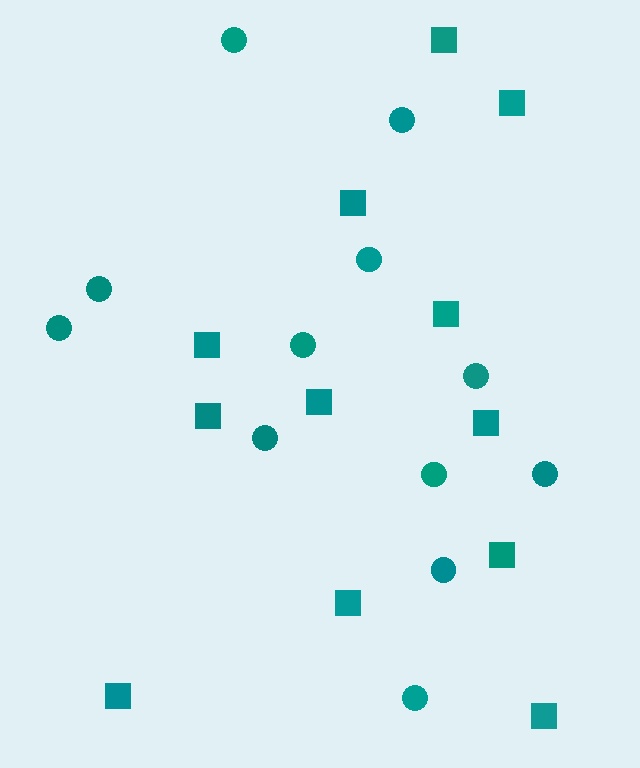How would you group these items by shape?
There are 2 groups: one group of circles (12) and one group of squares (12).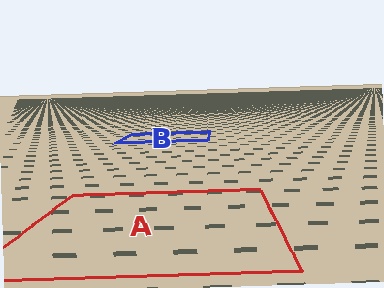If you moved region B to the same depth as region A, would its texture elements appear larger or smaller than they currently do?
They would appear larger. At a closer depth, the same texture elements are projected at a bigger on-screen size.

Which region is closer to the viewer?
Region A is closer. The texture elements there are larger and more spread out.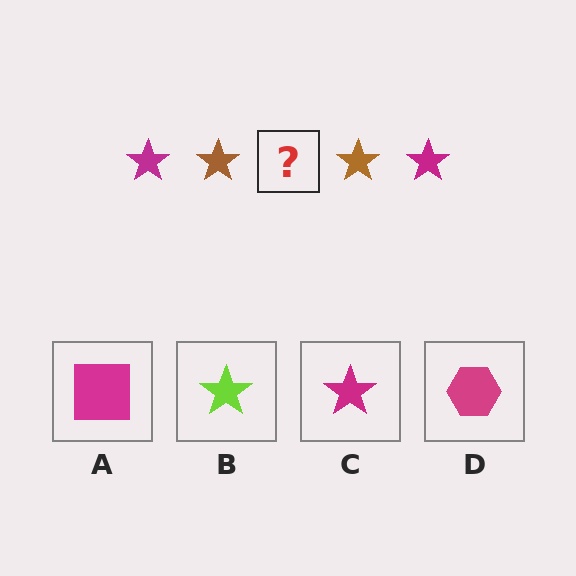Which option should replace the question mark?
Option C.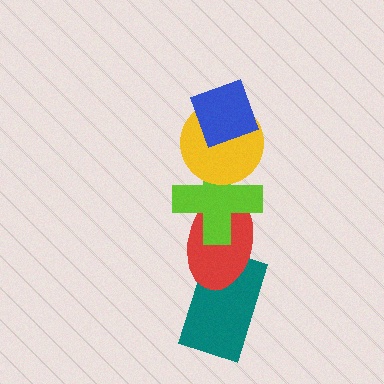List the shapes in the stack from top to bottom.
From top to bottom: the blue diamond, the yellow circle, the lime cross, the red ellipse, the teal rectangle.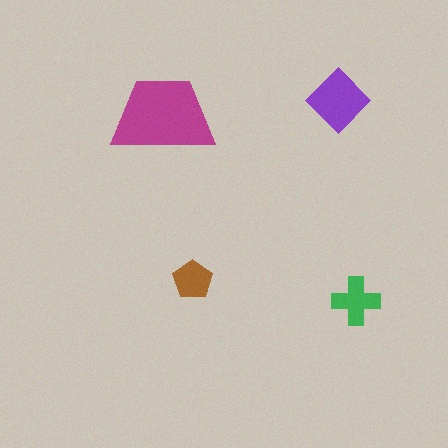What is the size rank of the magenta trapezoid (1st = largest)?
1st.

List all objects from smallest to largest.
The brown pentagon, the green cross, the purple diamond, the magenta trapezoid.